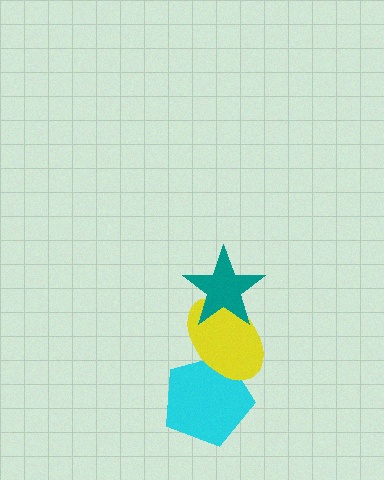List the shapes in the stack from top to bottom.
From top to bottom: the teal star, the yellow ellipse, the cyan pentagon.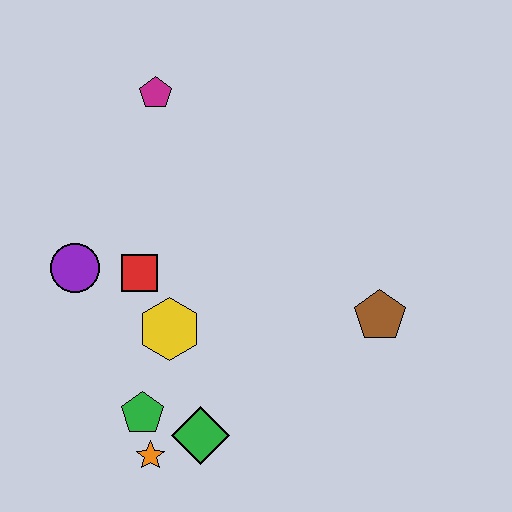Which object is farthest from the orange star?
The magenta pentagon is farthest from the orange star.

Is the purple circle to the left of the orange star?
Yes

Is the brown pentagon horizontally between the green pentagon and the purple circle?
No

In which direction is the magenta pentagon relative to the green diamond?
The magenta pentagon is above the green diamond.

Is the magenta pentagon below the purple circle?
No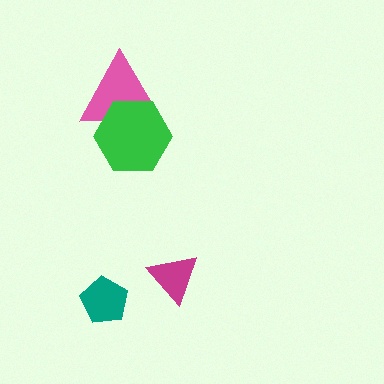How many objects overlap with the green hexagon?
1 object overlaps with the green hexagon.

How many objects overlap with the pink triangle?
1 object overlaps with the pink triangle.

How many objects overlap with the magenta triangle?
0 objects overlap with the magenta triangle.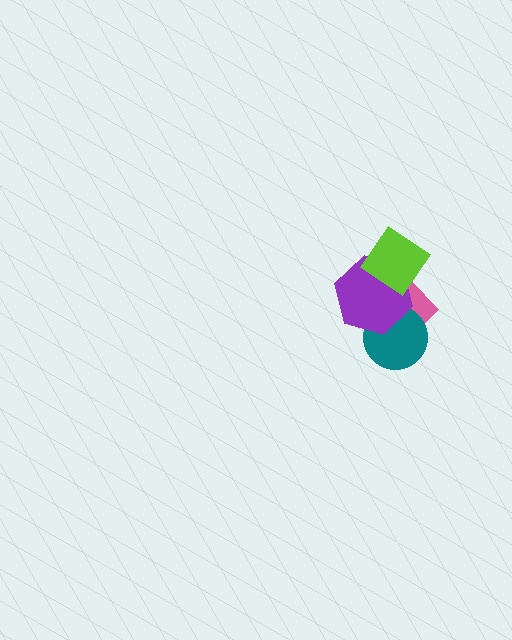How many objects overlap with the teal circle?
2 objects overlap with the teal circle.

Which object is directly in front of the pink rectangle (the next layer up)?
The teal circle is directly in front of the pink rectangle.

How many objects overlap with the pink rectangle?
3 objects overlap with the pink rectangle.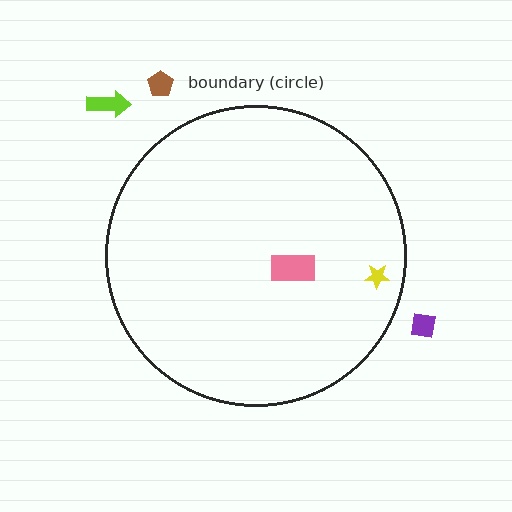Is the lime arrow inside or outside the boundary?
Outside.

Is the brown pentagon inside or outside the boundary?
Outside.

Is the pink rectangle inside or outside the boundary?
Inside.